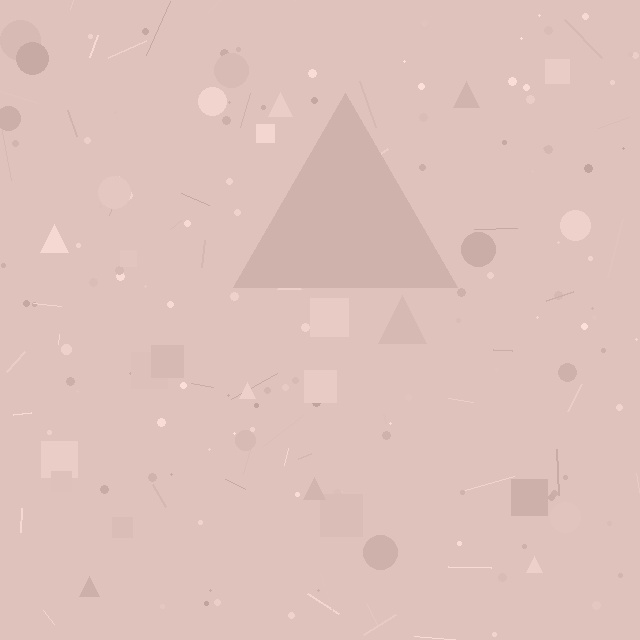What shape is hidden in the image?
A triangle is hidden in the image.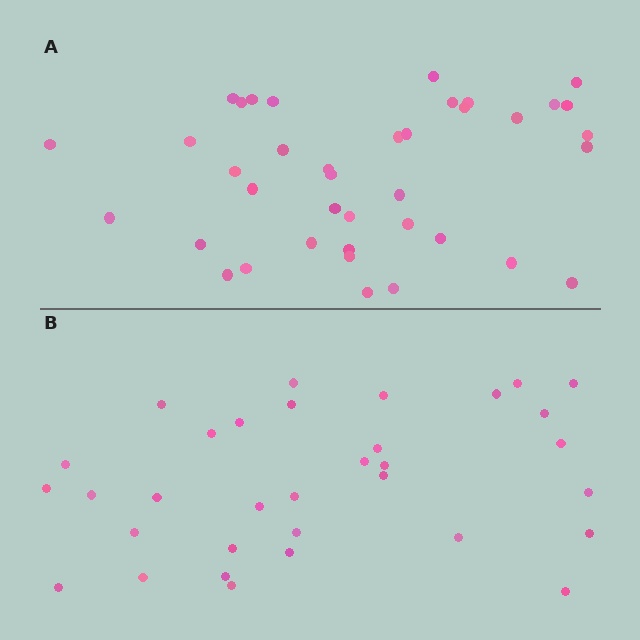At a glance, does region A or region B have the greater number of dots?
Region A (the top region) has more dots.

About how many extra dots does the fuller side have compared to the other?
Region A has about 6 more dots than region B.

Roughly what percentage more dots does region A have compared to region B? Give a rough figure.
About 20% more.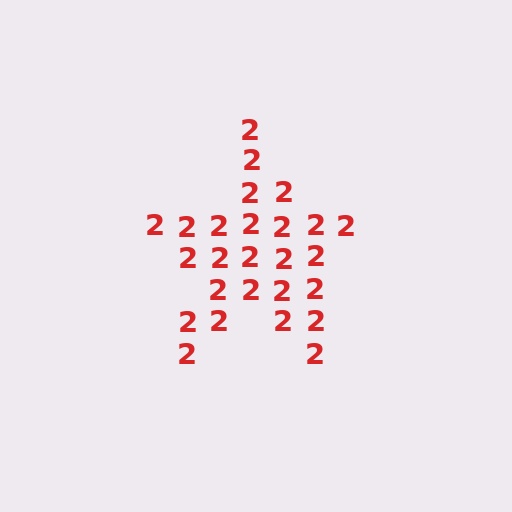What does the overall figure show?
The overall figure shows a star.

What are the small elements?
The small elements are digit 2's.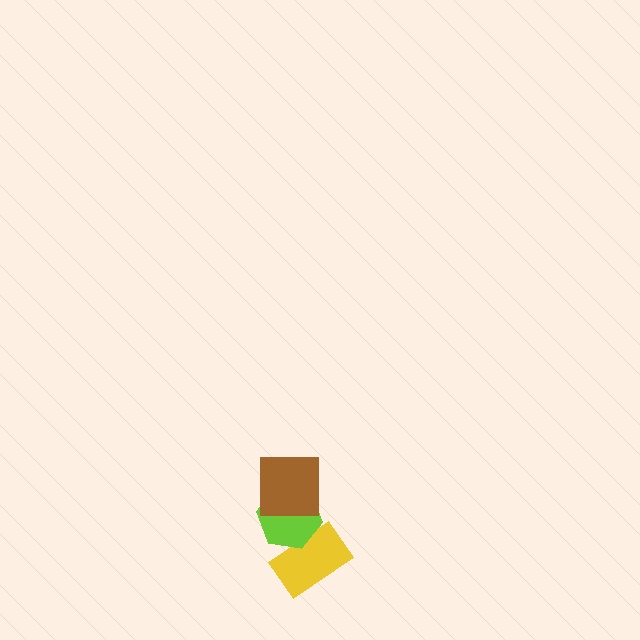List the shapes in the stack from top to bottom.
From top to bottom: the brown square, the lime hexagon, the yellow rectangle.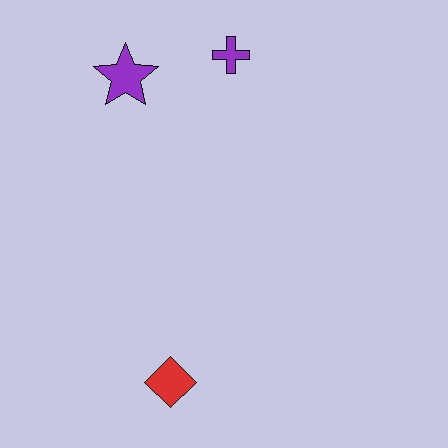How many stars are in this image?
There is 1 star.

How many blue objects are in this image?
There are no blue objects.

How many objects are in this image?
There are 3 objects.